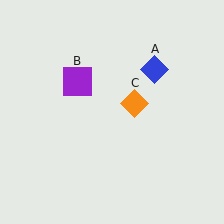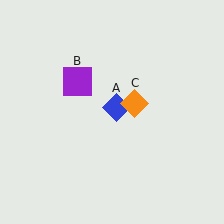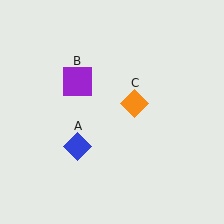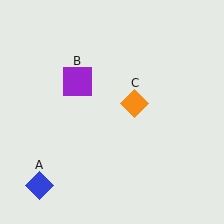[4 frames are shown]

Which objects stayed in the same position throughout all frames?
Purple square (object B) and orange diamond (object C) remained stationary.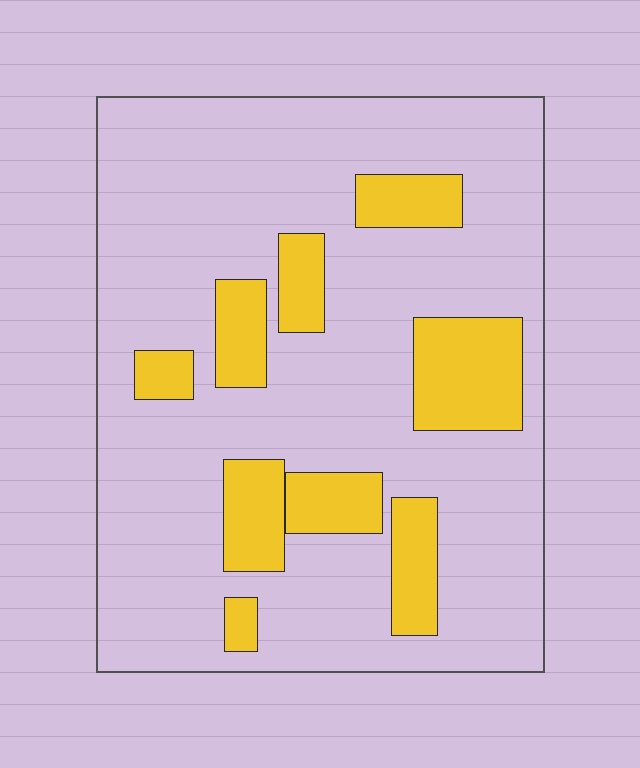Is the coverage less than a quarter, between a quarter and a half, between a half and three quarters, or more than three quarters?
Less than a quarter.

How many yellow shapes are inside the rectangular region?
9.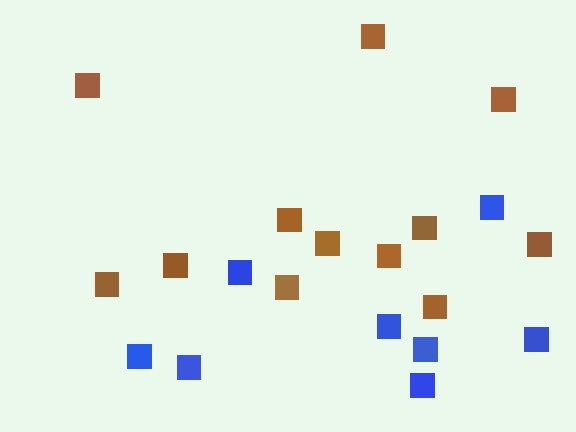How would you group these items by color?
There are 2 groups: one group of brown squares (12) and one group of blue squares (8).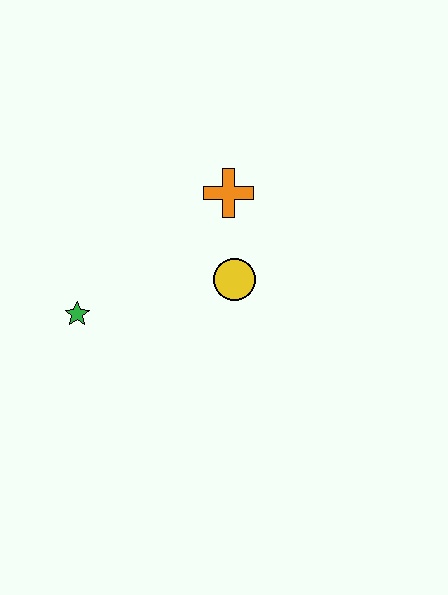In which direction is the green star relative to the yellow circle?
The green star is to the left of the yellow circle.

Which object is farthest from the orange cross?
The green star is farthest from the orange cross.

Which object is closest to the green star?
The yellow circle is closest to the green star.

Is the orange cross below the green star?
No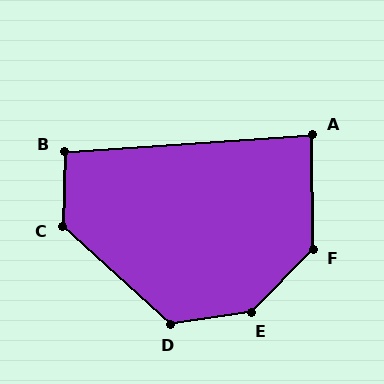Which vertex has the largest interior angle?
E, at approximately 143 degrees.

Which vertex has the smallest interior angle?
A, at approximately 86 degrees.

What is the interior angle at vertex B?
Approximately 95 degrees (obtuse).